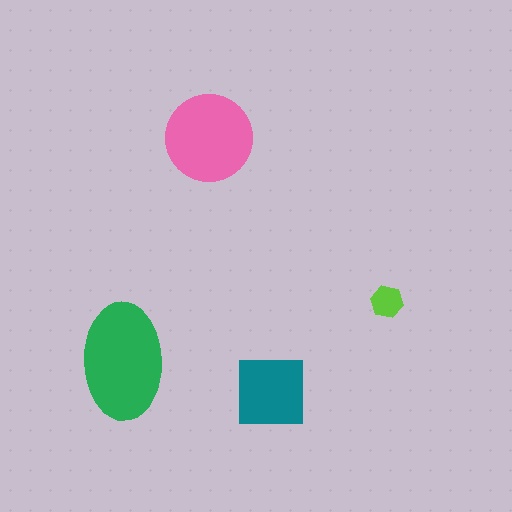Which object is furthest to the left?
The green ellipse is leftmost.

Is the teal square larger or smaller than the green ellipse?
Smaller.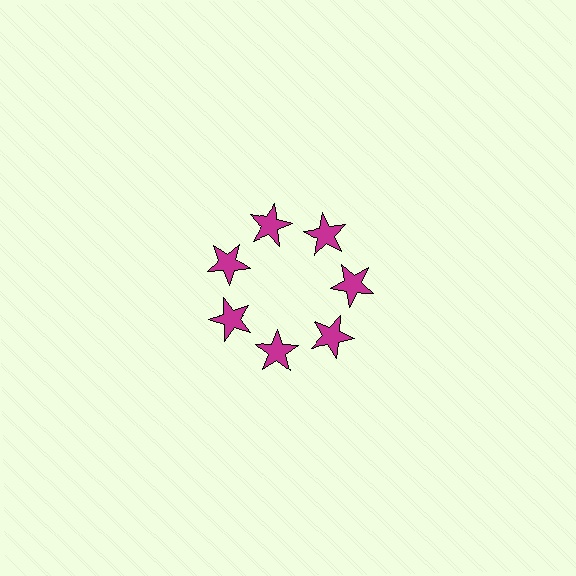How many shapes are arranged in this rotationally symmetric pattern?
There are 7 shapes, arranged in 7 groups of 1.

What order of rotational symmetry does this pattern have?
This pattern has 7-fold rotational symmetry.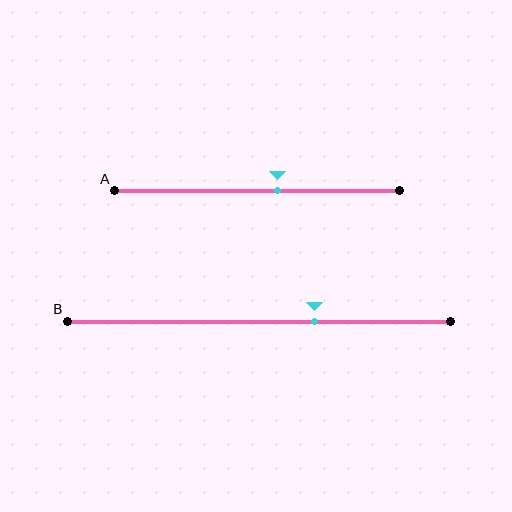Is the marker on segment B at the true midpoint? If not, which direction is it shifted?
No, the marker on segment B is shifted to the right by about 14% of the segment length.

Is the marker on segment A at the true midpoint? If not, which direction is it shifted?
No, the marker on segment A is shifted to the right by about 7% of the segment length.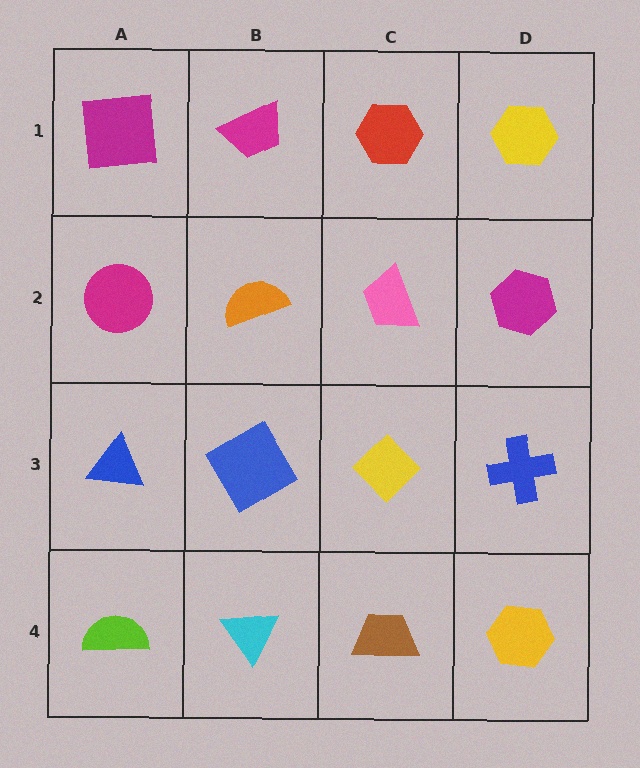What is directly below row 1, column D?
A magenta hexagon.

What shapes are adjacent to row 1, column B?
An orange semicircle (row 2, column B), a magenta square (row 1, column A), a red hexagon (row 1, column C).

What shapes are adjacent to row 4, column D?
A blue cross (row 3, column D), a brown trapezoid (row 4, column C).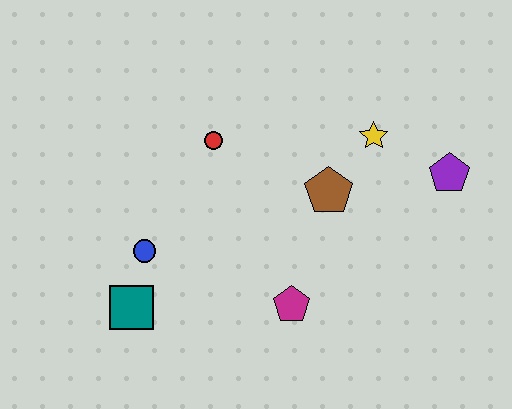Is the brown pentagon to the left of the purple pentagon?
Yes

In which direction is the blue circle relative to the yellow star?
The blue circle is to the left of the yellow star.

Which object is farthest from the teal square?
The purple pentagon is farthest from the teal square.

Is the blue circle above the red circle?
No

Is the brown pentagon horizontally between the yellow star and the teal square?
Yes